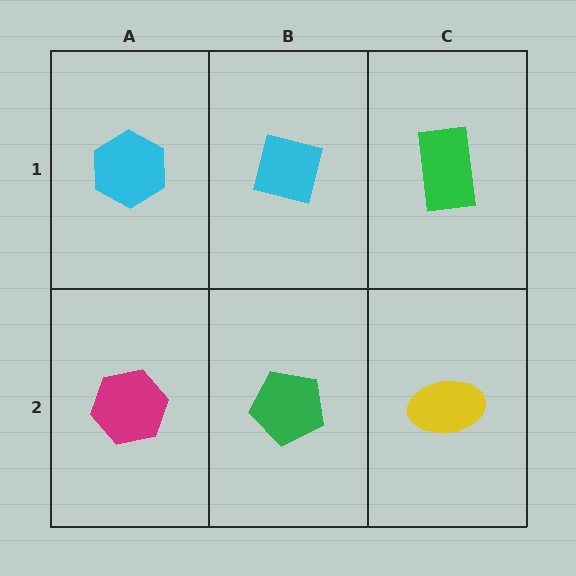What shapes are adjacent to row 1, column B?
A green pentagon (row 2, column B), a cyan hexagon (row 1, column A), a green rectangle (row 1, column C).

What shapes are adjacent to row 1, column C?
A yellow ellipse (row 2, column C), a cyan square (row 1, column B).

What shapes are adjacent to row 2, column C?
A green rectangle (row 1, column C), a green pentagon (row 2, column B).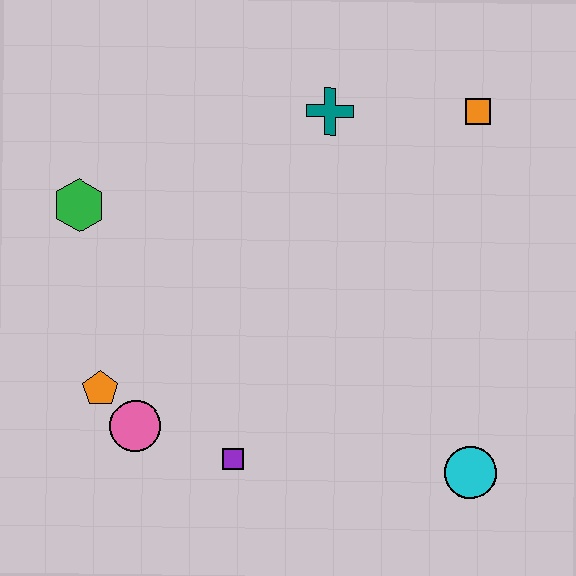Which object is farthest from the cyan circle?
The green hexagon is farthest from the cyan circle.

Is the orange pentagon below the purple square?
No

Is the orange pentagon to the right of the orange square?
No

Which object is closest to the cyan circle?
The purple square is closest to the cyan circle.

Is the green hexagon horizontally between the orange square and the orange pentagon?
No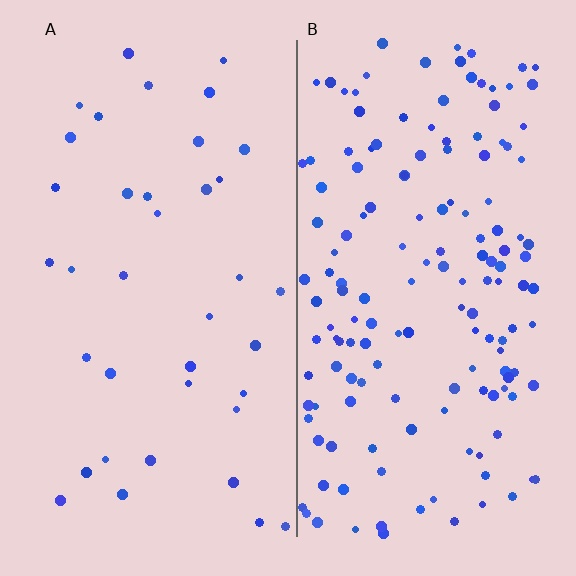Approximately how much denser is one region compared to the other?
Approximately 4.1× — region B over region A.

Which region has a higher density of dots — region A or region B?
B (the right).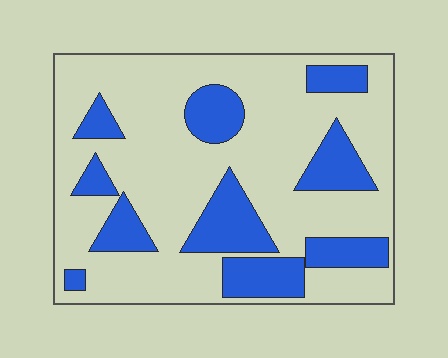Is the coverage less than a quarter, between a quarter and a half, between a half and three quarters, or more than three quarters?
Between a quarter and a half.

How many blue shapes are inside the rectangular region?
10.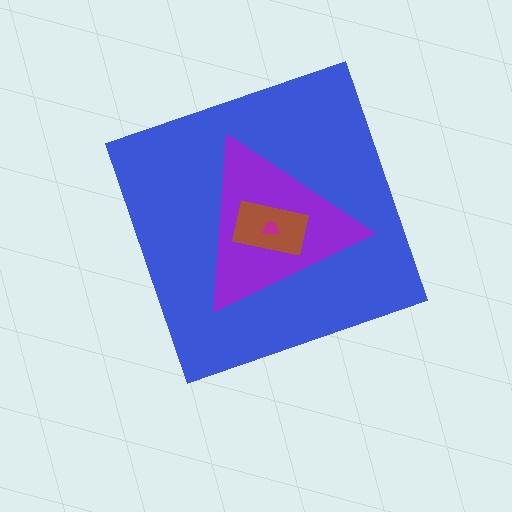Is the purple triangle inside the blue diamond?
Yes.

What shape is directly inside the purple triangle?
The brown rectangle.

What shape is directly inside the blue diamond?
The purple triangle.